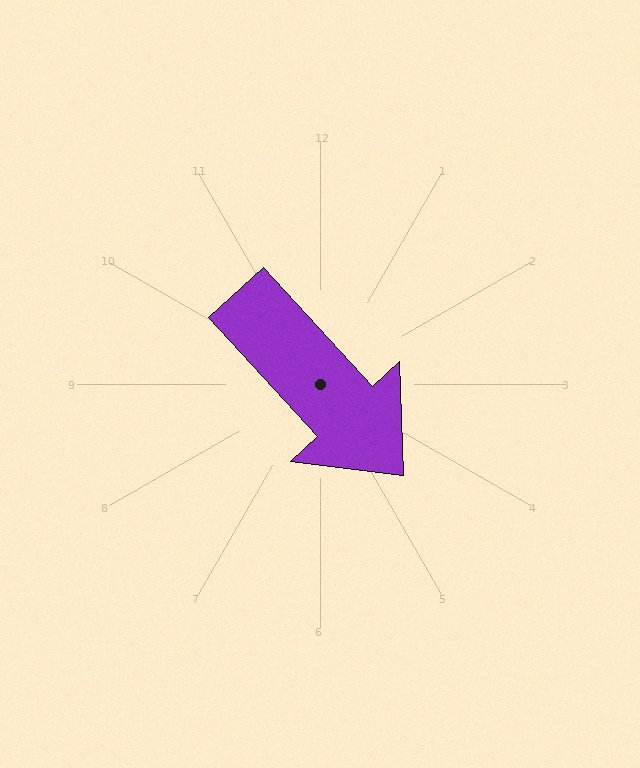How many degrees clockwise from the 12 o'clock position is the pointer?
Approximately 138 degrees.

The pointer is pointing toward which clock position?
Roughly 5 o'clock.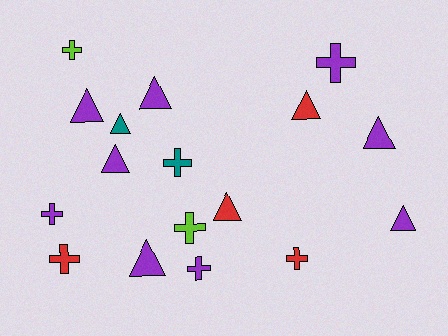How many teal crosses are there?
There is 1 teal cross.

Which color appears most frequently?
Purple, with 9 objects.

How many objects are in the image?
There are 17 objects.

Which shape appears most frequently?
Triangle, with 9 objects.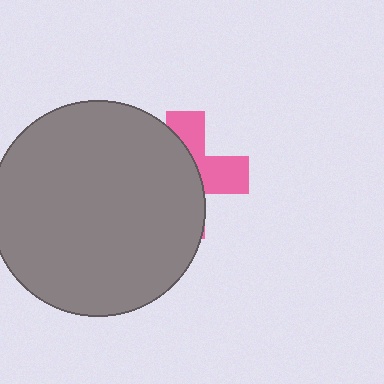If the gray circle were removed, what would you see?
You would see the complete pink cross.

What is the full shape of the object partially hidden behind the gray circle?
The partially hidden object is a pink cross.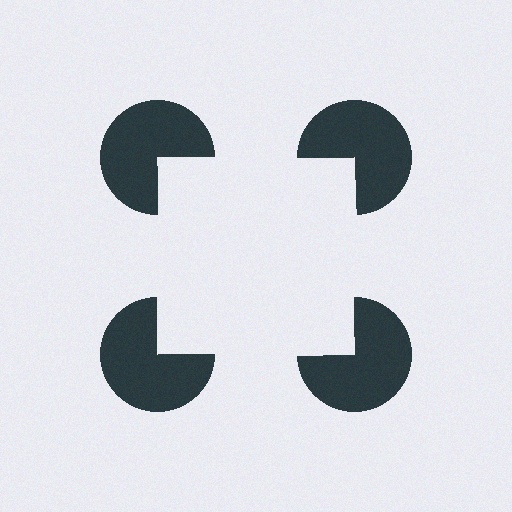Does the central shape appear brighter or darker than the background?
It typically appears slightly brighter than the background, even though no actual brightness change is drawn.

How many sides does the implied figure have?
4 sides.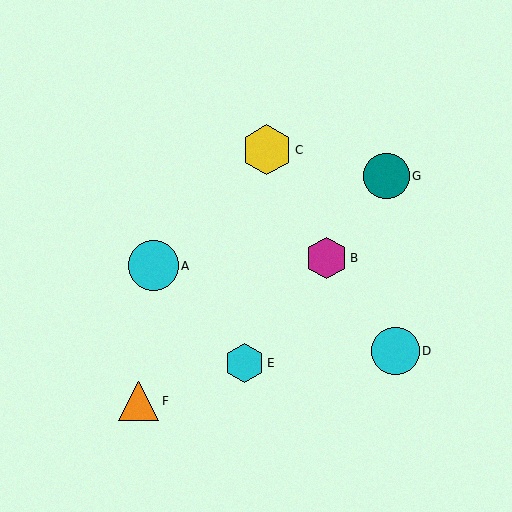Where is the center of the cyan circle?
The center of the cyan circle is at (395, 351).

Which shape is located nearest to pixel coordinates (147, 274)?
The cyan circle (labeled A) at (153, 266) is nearest to that location.